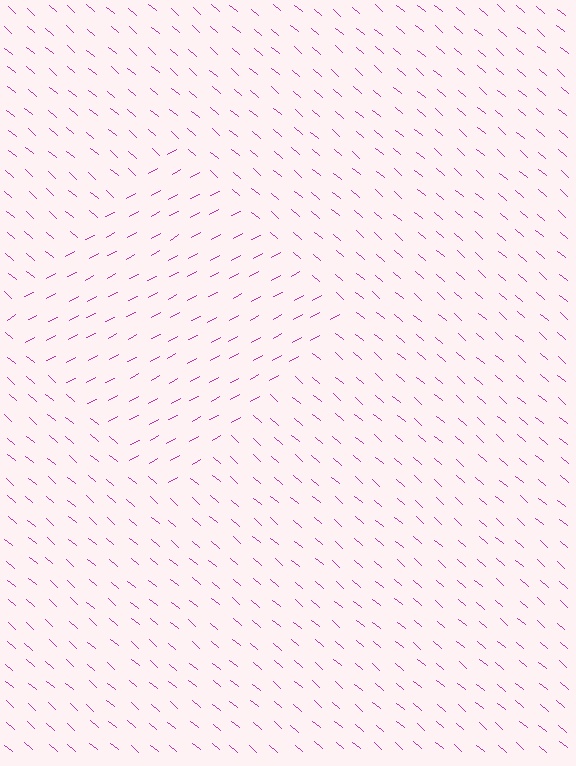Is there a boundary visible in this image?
Yes, there is a texture boundary formed by a change in line orientation.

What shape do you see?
I see a diamond.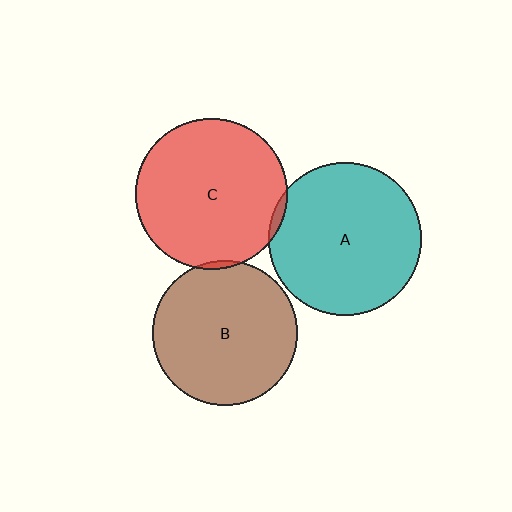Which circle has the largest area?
Circle A (teal).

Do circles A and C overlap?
Yes.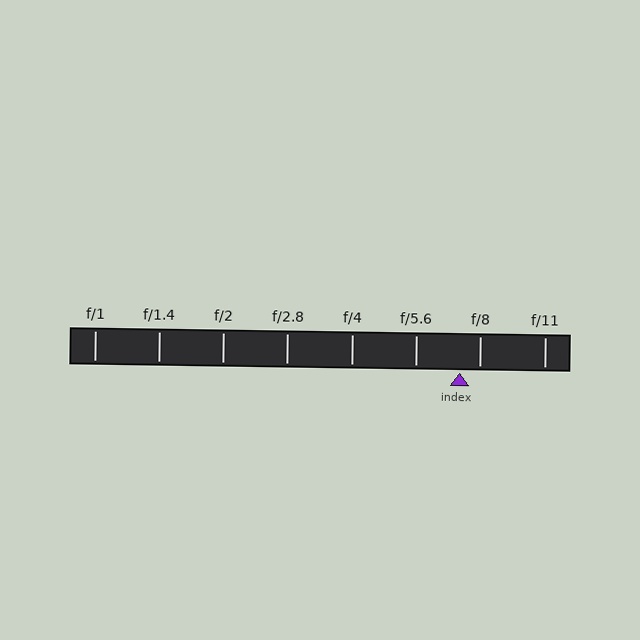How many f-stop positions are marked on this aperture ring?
There are 8 f-stop positions marked.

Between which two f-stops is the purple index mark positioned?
The index mark is between f/5.6 and f/8.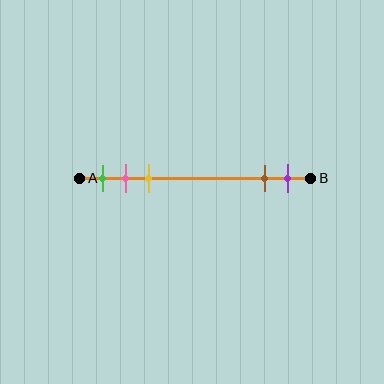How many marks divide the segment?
There are 5 marks dividing the segment.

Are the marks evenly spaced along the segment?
No, the marks are not evenly spaced.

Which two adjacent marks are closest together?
The pink and yellow marks are the closest adjacent pair.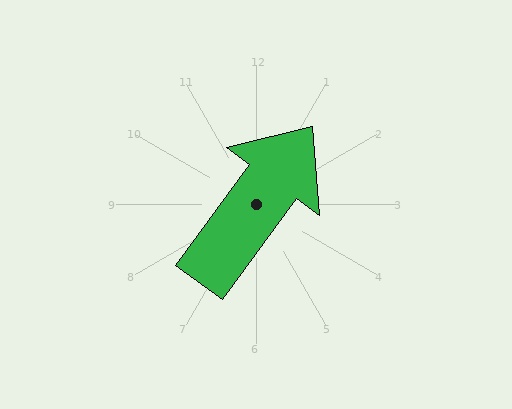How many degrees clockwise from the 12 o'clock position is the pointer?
Approximately 36 degrees.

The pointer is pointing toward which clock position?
Roughly 1 o'clock.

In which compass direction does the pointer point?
Northeast.